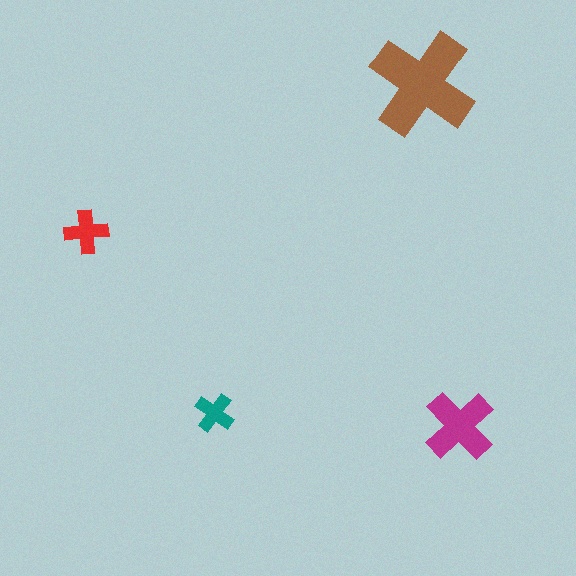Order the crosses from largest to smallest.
the brown one, the magenta one, the red one, the teal one.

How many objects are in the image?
There are 4 objects in the image.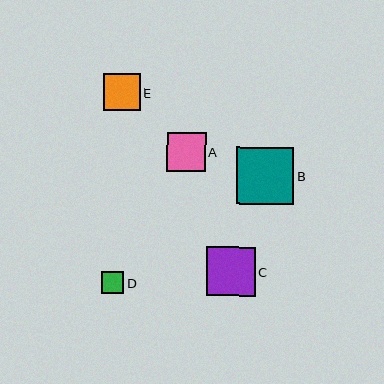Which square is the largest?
Square B is the largest with a size of approximately 57 pixels.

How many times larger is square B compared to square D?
Square B is approximately 2.6 times the size of square D.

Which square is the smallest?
Square D is the smallest with a size of approximately 22 pixels.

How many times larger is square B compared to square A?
Square B is approximately 1.5 times the size of square A.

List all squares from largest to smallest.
From largest to smallest: B, C, A, E, D.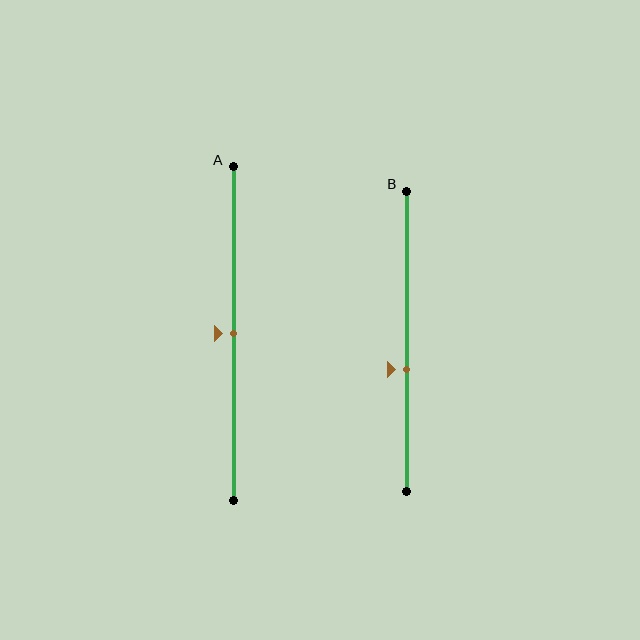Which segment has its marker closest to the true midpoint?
Segment A has its marker closest to the true midpoint.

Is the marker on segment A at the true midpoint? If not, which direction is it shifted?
Yes, the marker on segment A is at the true midpoint.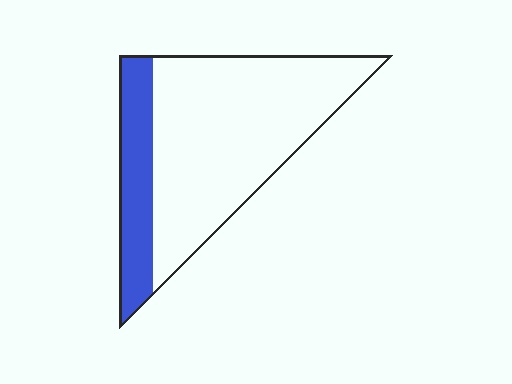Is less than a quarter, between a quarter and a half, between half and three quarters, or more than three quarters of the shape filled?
Less than a quarter.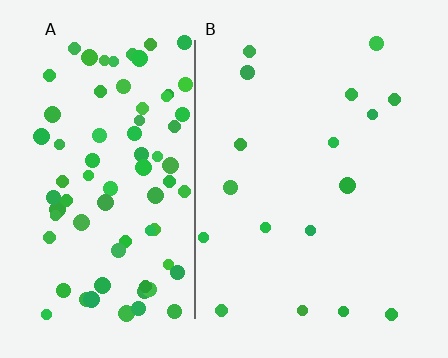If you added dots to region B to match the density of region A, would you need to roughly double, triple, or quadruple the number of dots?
Approximately quadruple.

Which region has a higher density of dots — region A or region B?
A (the left).